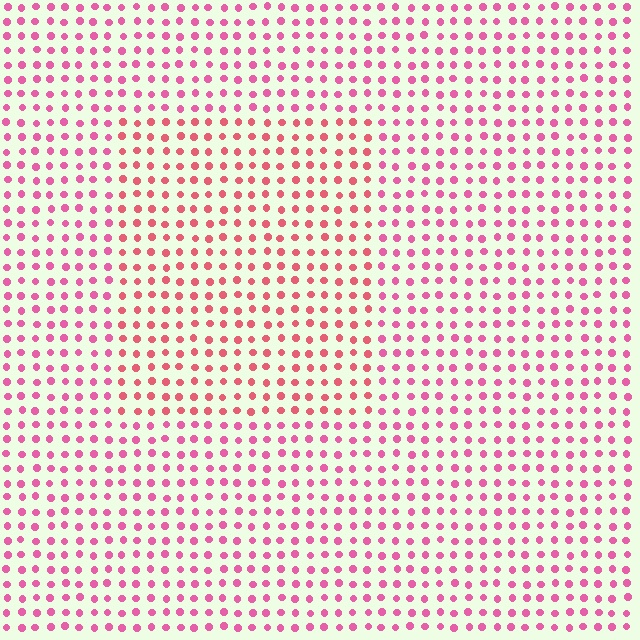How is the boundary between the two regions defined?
The boundary is defined purely by a slight shift in hue (about 23 degrees). Spacing, size, and orientation are identical on both sides.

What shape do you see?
I see a rectangle.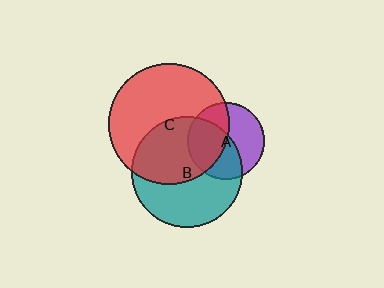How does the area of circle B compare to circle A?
Approximately 2.1 times.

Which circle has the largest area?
Circle C (red).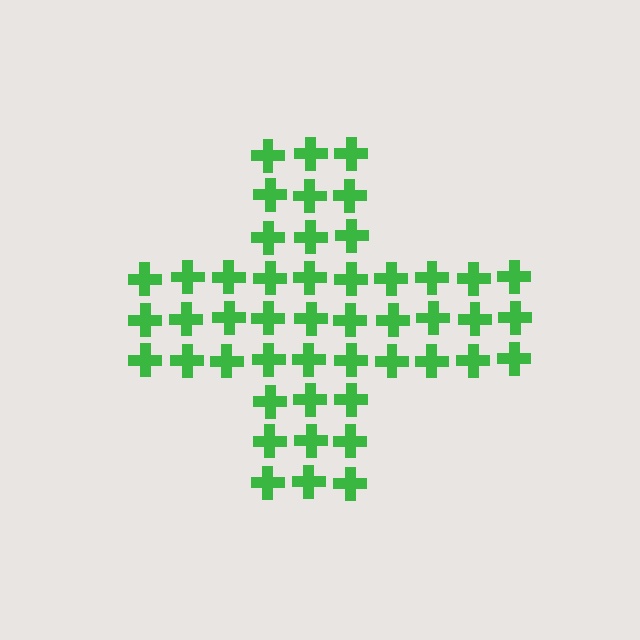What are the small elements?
The small elements are crosses.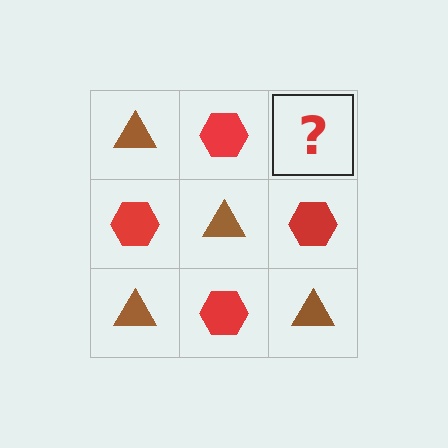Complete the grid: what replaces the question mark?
The question mark should be replaced with a brown triangle.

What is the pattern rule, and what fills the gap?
The rule is that it alternates brown triangle and red hexagon in a checkerboard pattern. The gap should be filled with a brown triangle.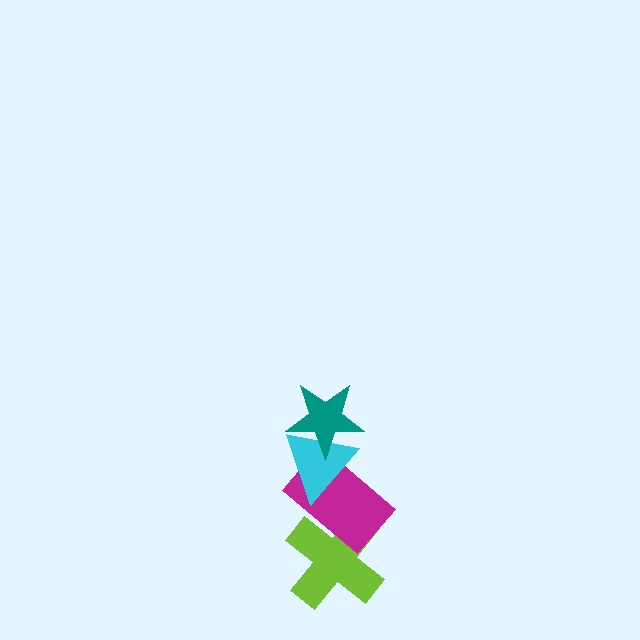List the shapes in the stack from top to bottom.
From top to bottom: the teal star, the cyan triangle, the magenta rectangle, the lime cross.